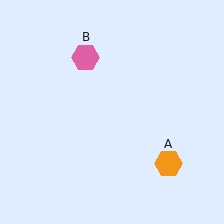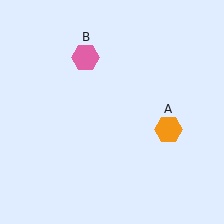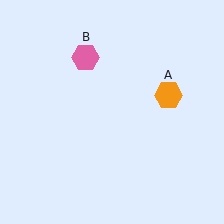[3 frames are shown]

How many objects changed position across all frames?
1 object changed position: orange hexagon (object A).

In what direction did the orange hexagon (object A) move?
The orange hexagon (object A) moved up.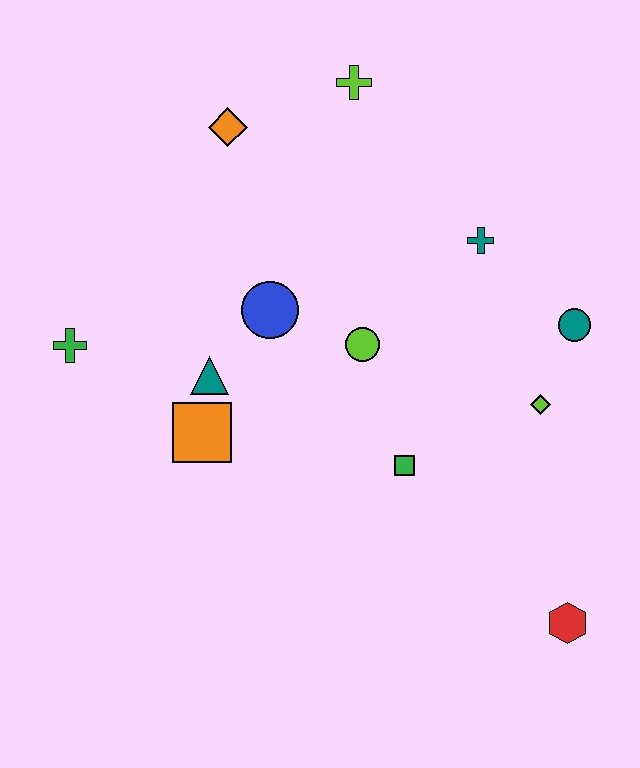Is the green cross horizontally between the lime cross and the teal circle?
No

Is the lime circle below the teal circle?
Yes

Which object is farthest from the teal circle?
The green cross is farthest from the teal circle.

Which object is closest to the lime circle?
The blue circle is closest to the lime circle.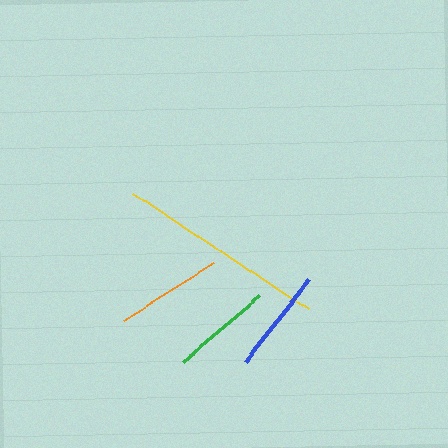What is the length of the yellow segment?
The yellow segment is approximately 211 pixels long.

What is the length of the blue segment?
The blue segment is approximately 104 pixels long.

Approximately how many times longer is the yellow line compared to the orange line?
The yellow line is approximately 2.0 times the length of the orange line.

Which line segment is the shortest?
The green line is the shortest at approximately 102 pixels.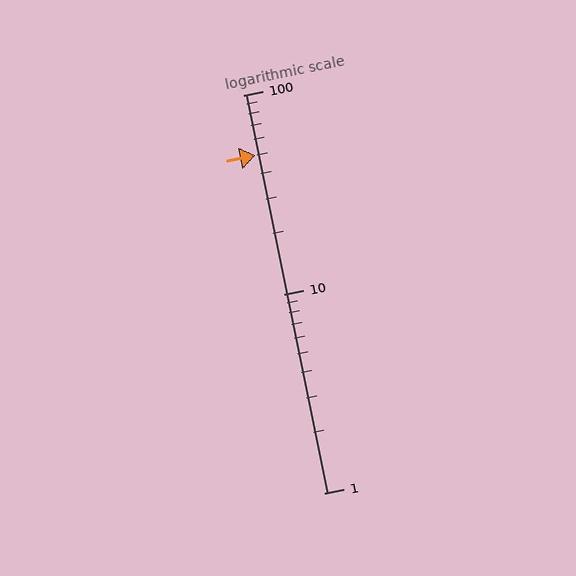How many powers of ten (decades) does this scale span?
The scale spans 2 decades, from 1 to 100.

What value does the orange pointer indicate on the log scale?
The pointer indicates approximately 50.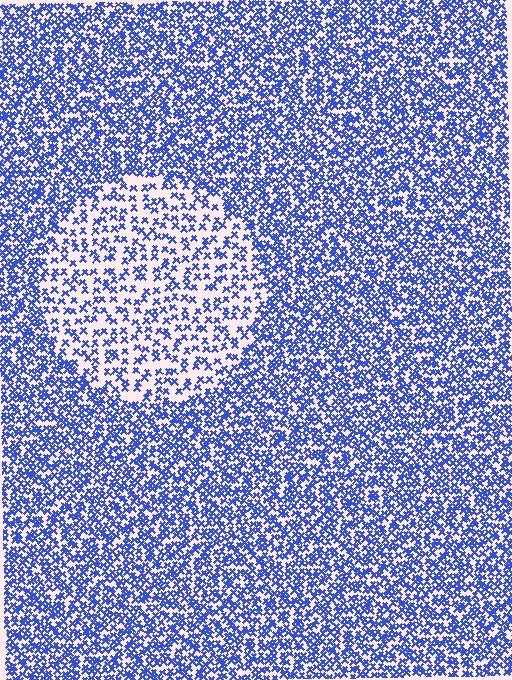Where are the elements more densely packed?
The elements are more densely packed outside the circle boundary.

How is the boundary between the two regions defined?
The boundary is defined by a change in element density (approximately 2.1x ratio). All elements are the same color, size, and shape.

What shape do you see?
I see a circle.